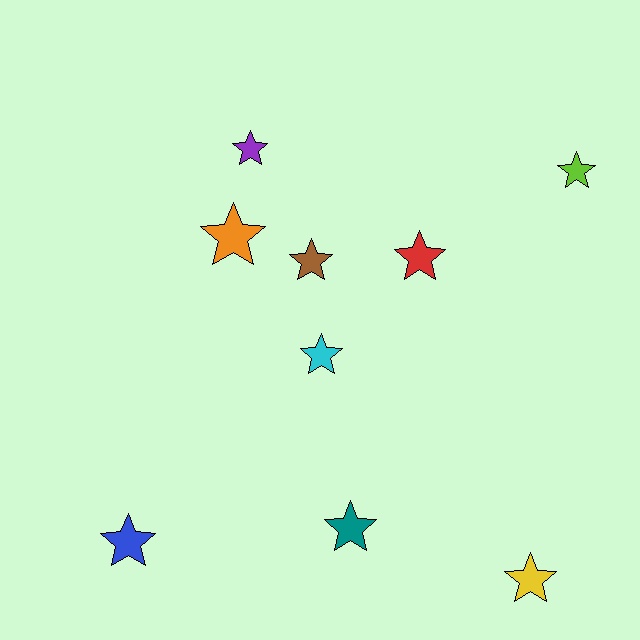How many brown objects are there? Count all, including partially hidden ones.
There is 1 brown object.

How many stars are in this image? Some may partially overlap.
There are 9 stars.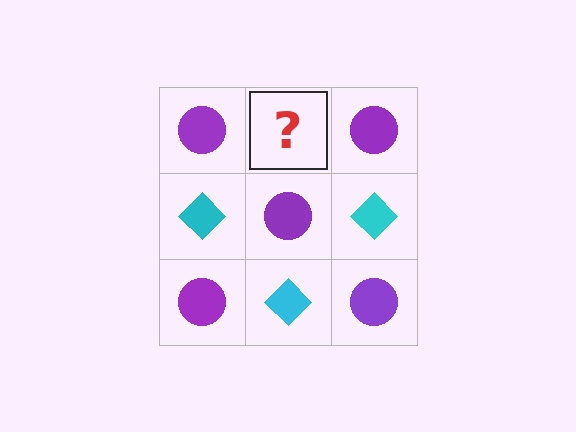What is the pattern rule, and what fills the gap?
The rule is that it alternates purple circle and cyan diamond in a checkerboard pattern. The gap should be filled with a cyan diamond.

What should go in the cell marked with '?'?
The missing cell should contain a cyan diamond.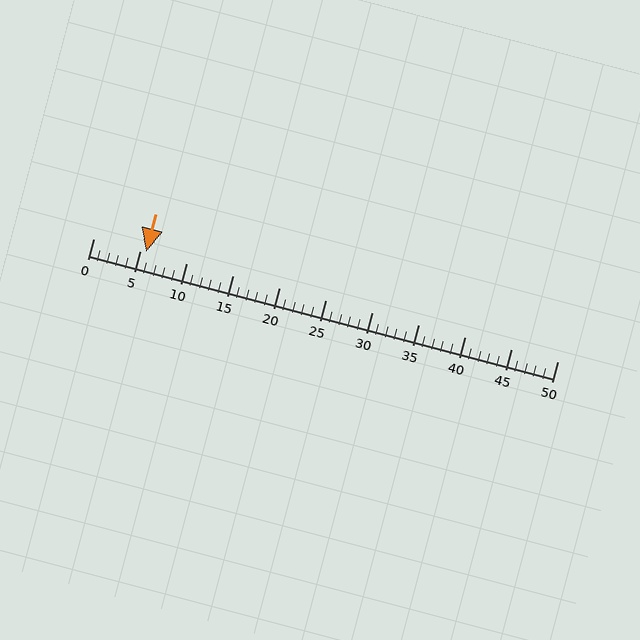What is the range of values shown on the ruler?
The ruler shows values from 0 to 50.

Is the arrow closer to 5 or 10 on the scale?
The arrow is closer to 5.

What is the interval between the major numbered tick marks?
The major tick marks are spaced 5 units apart.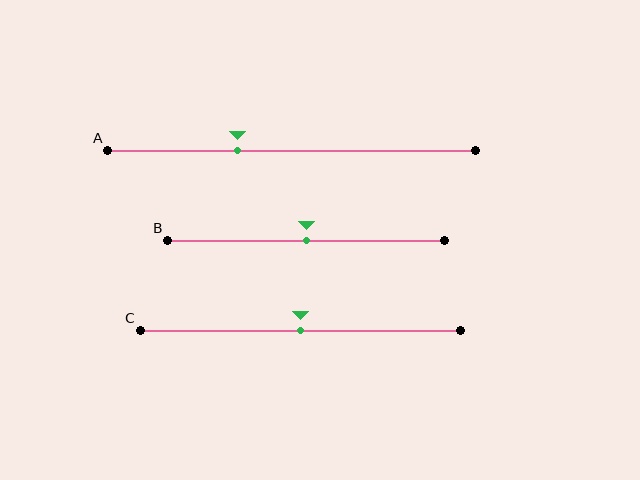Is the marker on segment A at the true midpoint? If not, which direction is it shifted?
No, the marker on segment A is shifted to the left by about 15% of the segment length.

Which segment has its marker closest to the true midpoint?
Segment B has its marker closest to the true midpoint.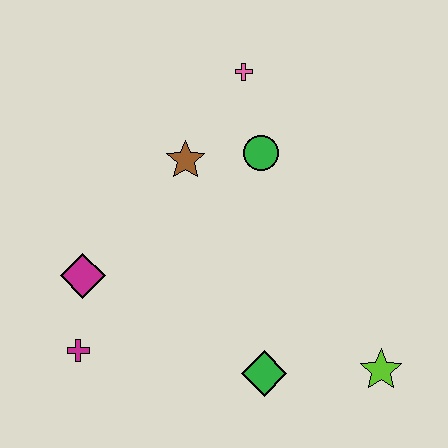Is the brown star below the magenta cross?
No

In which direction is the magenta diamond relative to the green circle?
The magenta diamond is to the left of the green circle.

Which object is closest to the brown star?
The green circle is closest to the brown star.